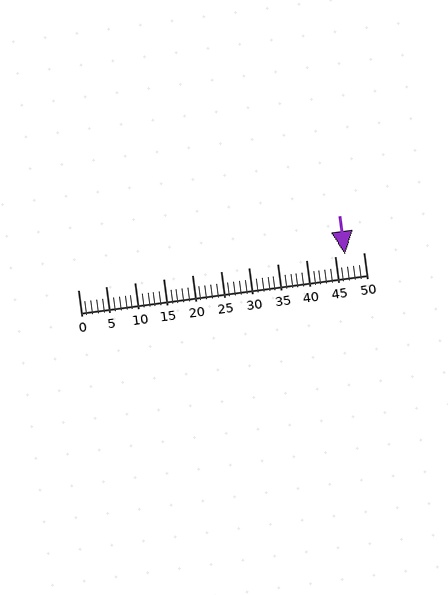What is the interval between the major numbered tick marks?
The major tick marks are spaced 5 units apart.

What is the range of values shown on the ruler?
The ruler shows values from 0 to 50.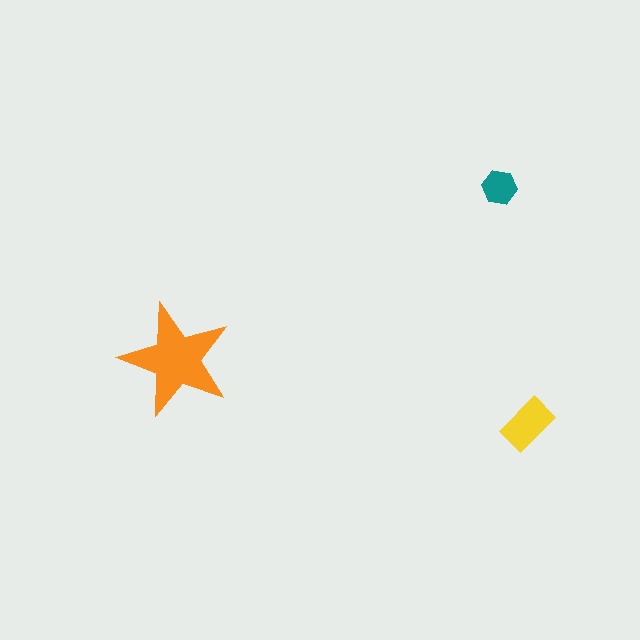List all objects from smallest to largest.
The teal hexagon, the yellow rectangle, the orange star.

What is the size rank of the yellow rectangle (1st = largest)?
2nd.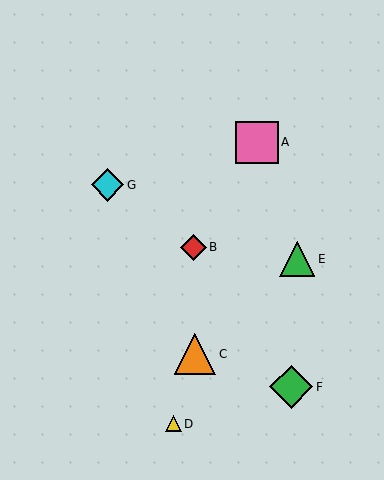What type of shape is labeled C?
Shape C is an orange triangle.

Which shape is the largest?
The green diamond (labeled F) is the largest.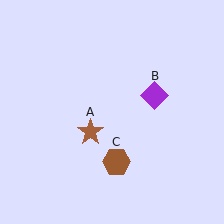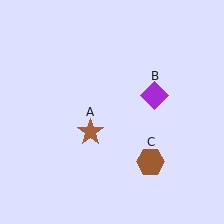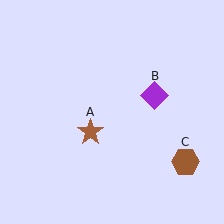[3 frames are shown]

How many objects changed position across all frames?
1 object changed position: brown hexagon (object C).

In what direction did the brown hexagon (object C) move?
The brown hexagon (object C) moved right.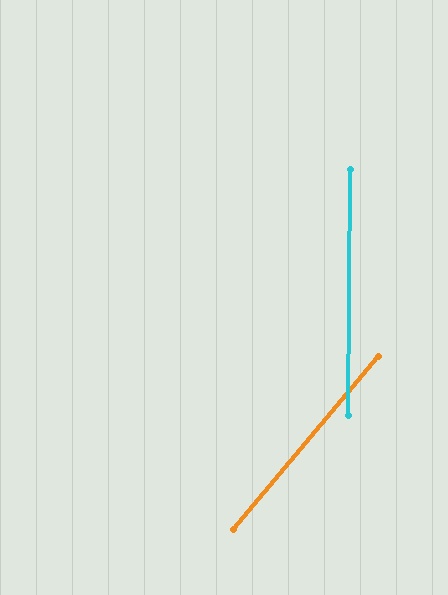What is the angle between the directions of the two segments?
Approximately 40 degrees.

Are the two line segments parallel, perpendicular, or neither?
Neither parallel nor perpendicular — they differ by about 40°.